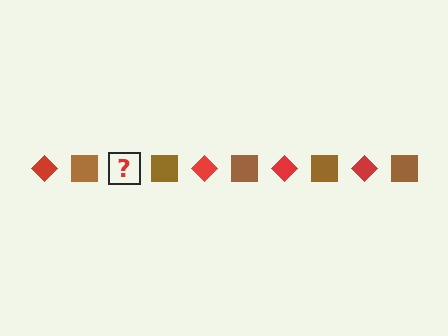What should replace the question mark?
The question mark should be replaced with a red diamond.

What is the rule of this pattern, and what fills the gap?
The rule is that the pattern alternates between red diamond and brown square. The gap should be filled with a red diamond.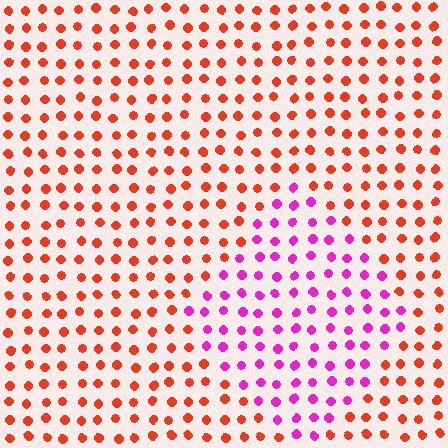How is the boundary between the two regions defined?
The boundary is defined purely by a slight shift in hue (about 58 degrees). Spacing, size, and orientation are identical on both sides.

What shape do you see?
I see a diamond.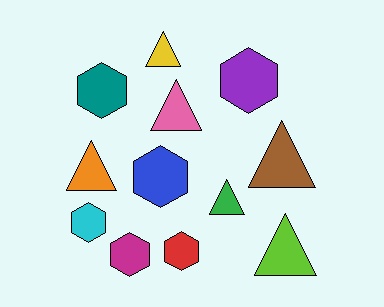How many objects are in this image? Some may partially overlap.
There are 12 objects.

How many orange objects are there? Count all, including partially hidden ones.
There is 1 orange object.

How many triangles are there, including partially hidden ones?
There are 6 triangles.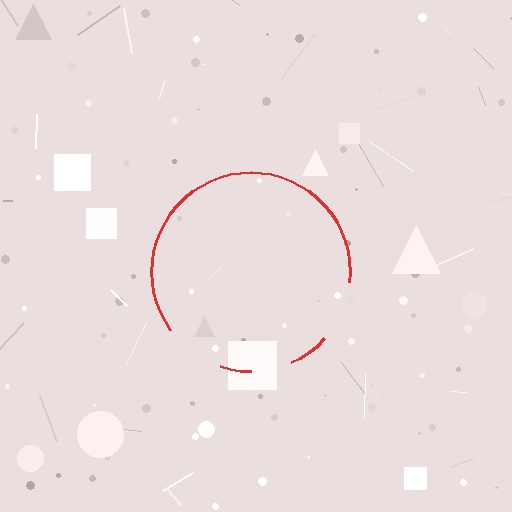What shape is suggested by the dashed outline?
The dashed outline suggests a circle.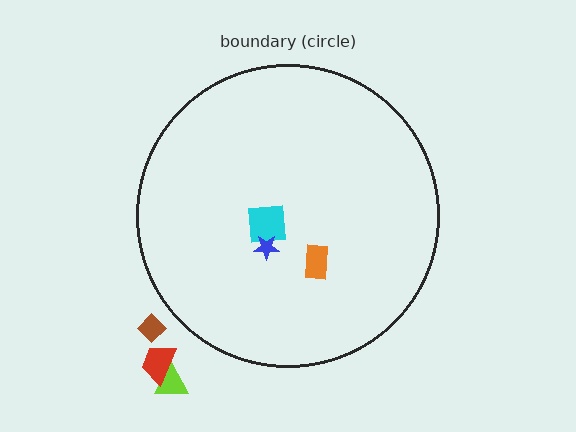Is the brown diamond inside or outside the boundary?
Outside.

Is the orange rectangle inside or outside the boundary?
Inside.